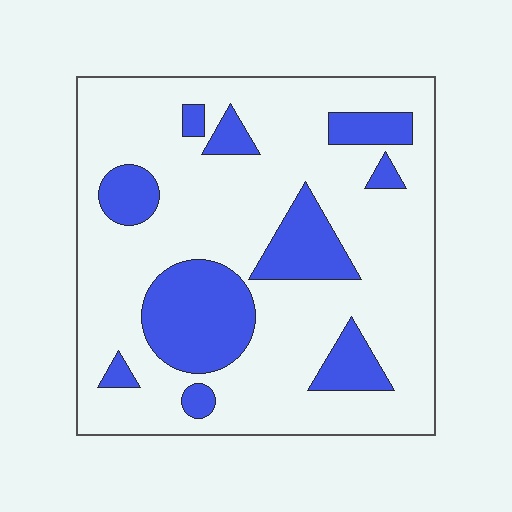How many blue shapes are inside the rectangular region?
10.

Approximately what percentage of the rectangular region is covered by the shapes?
Approximately 25%.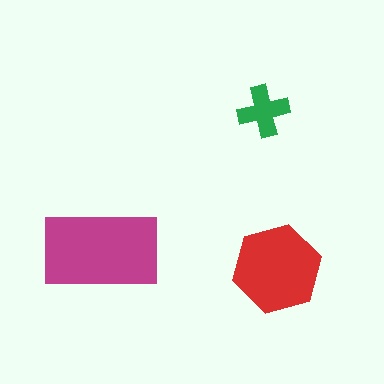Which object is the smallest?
The green cross.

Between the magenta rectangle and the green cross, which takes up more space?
The magenta rectangle.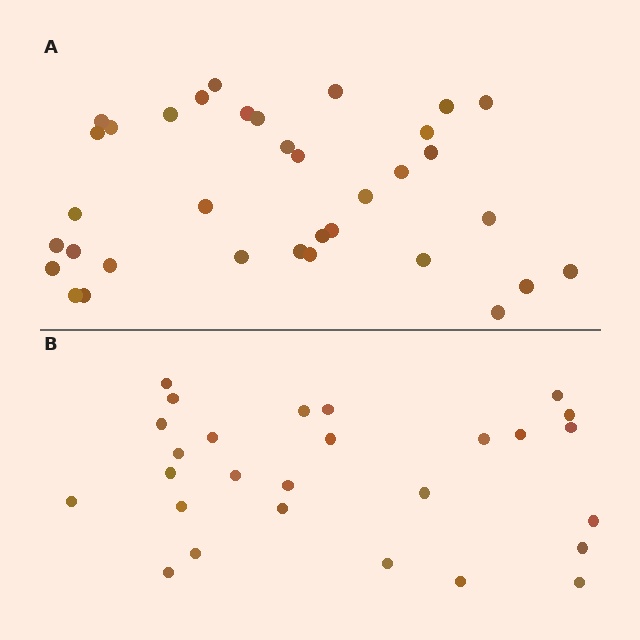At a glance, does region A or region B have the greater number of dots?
Region A (the top region) has more dots.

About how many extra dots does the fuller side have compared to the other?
Region A has roughly 8 or so more dots than region B.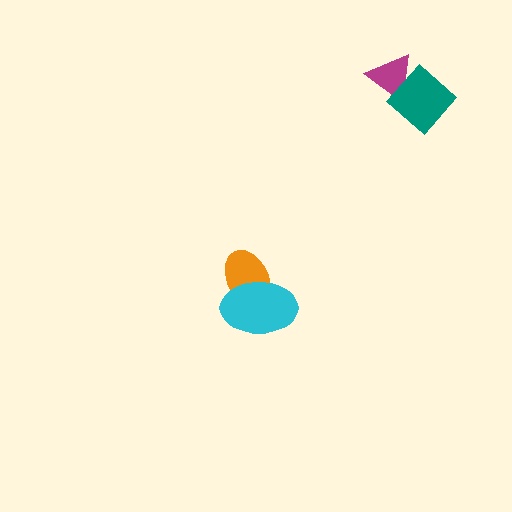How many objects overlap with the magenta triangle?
1 object overlaps with the magenta triangle.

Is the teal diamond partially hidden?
No, no other shape covers it.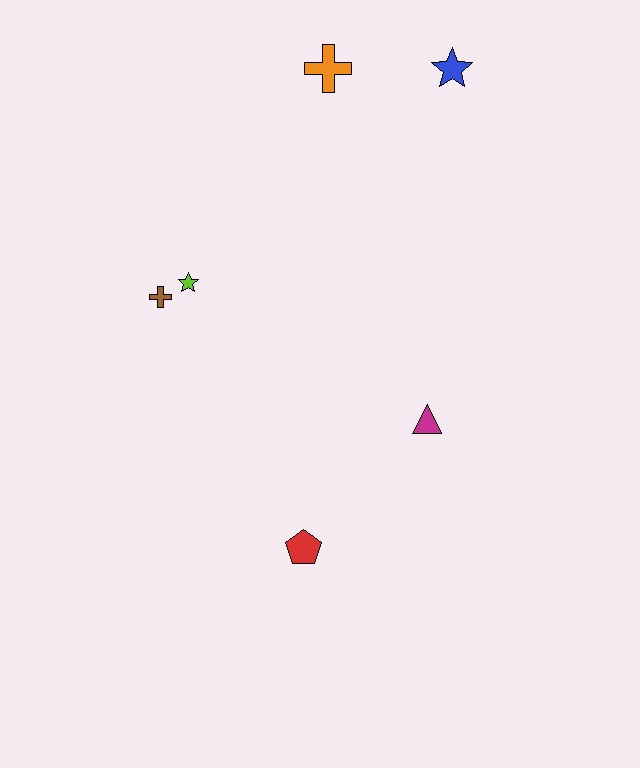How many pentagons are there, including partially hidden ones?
There is 1 pentagon.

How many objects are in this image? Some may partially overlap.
There are 6 objects.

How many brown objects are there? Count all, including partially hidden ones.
There is 1 brown object.